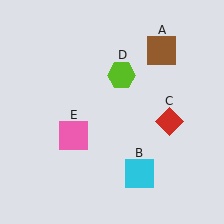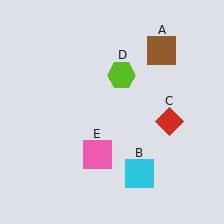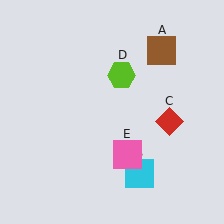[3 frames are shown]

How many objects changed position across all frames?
1 object changed position: pink square (object E).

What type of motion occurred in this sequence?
The pink square (object E) rotated counterclockwise around the center of the scene.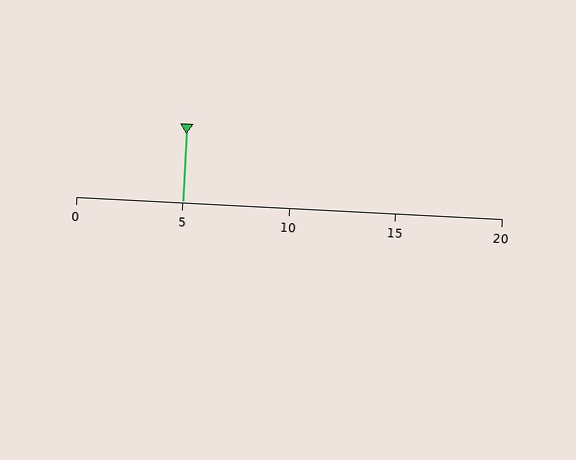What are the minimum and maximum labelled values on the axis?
The axis runs from 0 to 20.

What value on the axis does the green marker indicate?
The marker indicates approximately 5.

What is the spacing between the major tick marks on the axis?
The major ticks are spaced 5 apart.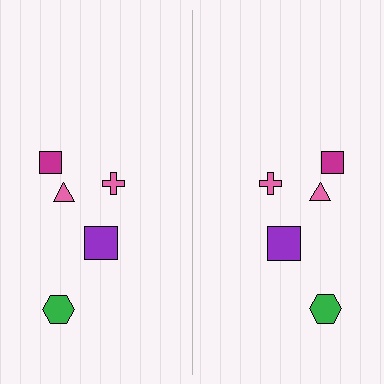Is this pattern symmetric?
Yes, this pattern has bilateral (reflection) symmetry.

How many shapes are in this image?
There are 10 shapes in this image.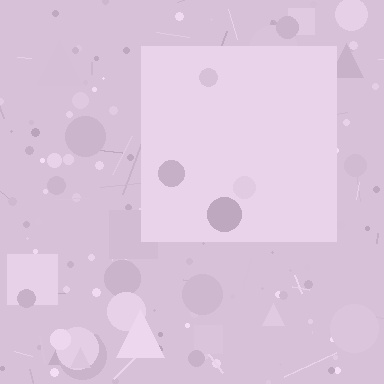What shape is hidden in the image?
A square is hidden in the image.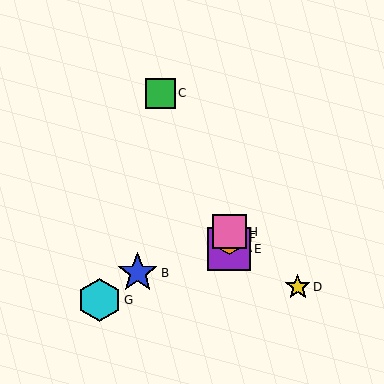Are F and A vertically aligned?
Yes, both are at x≈229.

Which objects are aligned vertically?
Objects A, E, F, H are aligned vertically.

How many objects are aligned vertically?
4 objects (A, E, F, H) are aligned vertically.